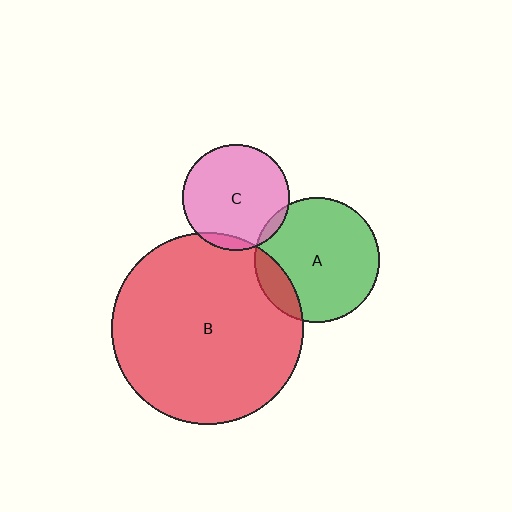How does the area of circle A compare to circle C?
Approximately 1.4 times.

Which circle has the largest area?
Circle B (red).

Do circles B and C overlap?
Yes.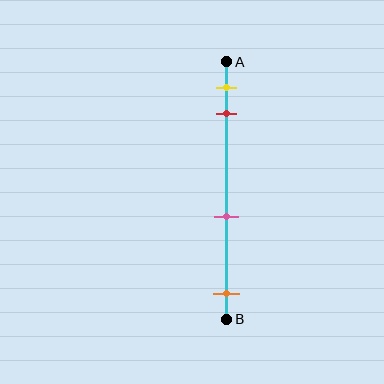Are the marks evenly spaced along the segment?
No, the marks are not evenly spaced.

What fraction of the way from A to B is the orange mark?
The orange mark is approximately 90% (0.9) of the way from A to B.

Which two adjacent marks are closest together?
The yellow and red marks are the closest adjacent pair.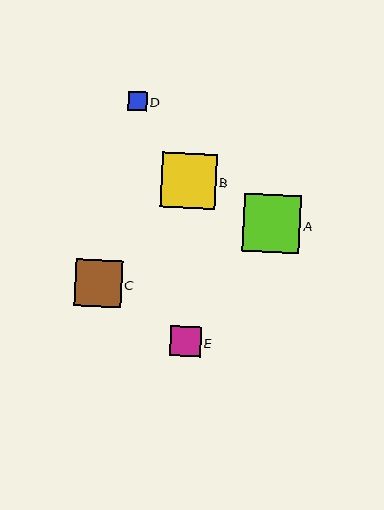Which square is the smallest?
Square D is the smallest with a size of approximately 19 pixels.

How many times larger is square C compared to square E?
Square C is approximately 1.5 times the size of square E.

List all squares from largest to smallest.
From largest to smallest: A, B, C, E, D.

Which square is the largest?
Square A is the largest with a size of approximately 58 pixels.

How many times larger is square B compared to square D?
Square B is approximately 2.9 times the size of square D.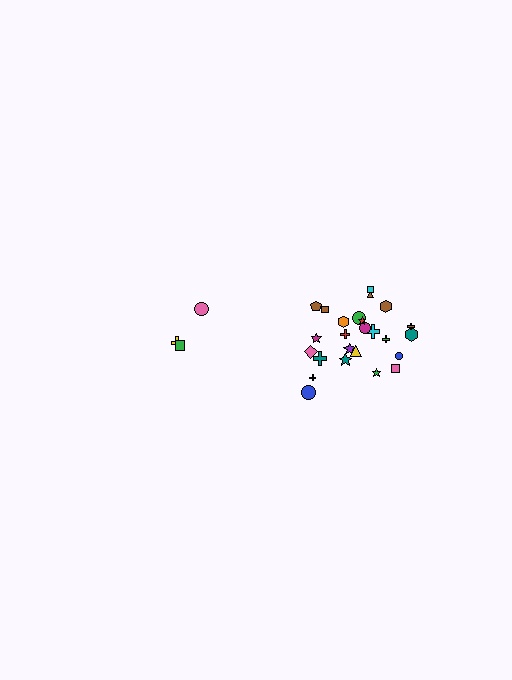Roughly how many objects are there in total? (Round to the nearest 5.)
Roughly 30 objects in total.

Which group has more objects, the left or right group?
The right group.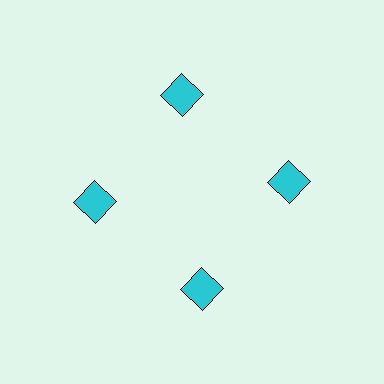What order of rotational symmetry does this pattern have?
This pattern has 4-fold rotational symmetry.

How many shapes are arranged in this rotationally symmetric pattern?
There are 4 shapes, arranged in 4 groups of 1.